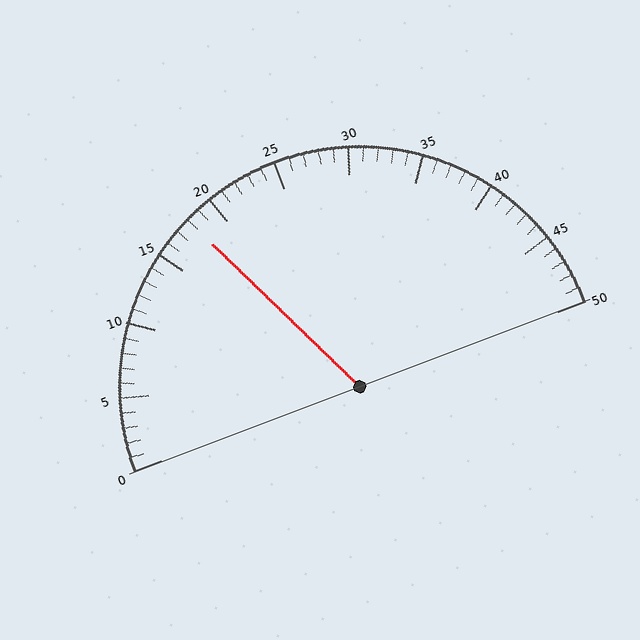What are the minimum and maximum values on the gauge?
The gauge ranges from 0 to 50.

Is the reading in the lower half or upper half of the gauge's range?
The reading is in the lower half of the range (0 to 50).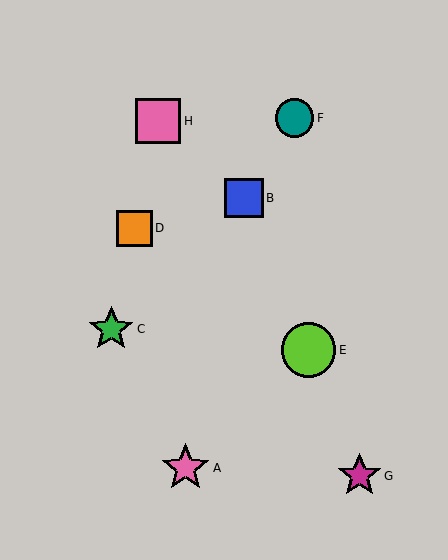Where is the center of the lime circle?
The center of the lime circle is at (309, 350).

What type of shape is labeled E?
Shape E is a lime circle.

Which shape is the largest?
The lime circle (labeled E) is the largest.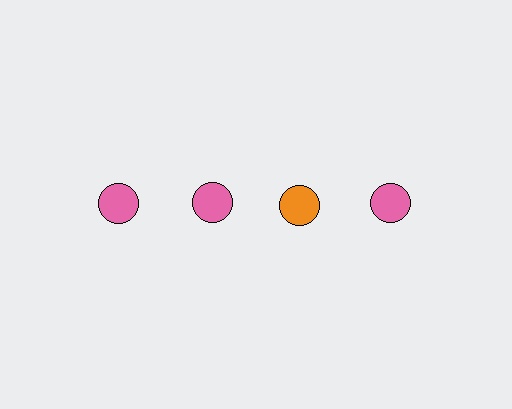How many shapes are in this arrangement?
There are 4 shapes arranged in a grid pattern.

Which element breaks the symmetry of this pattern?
The orange circle in the top row, center column breaks the symmetry. All other shapes are pink circles.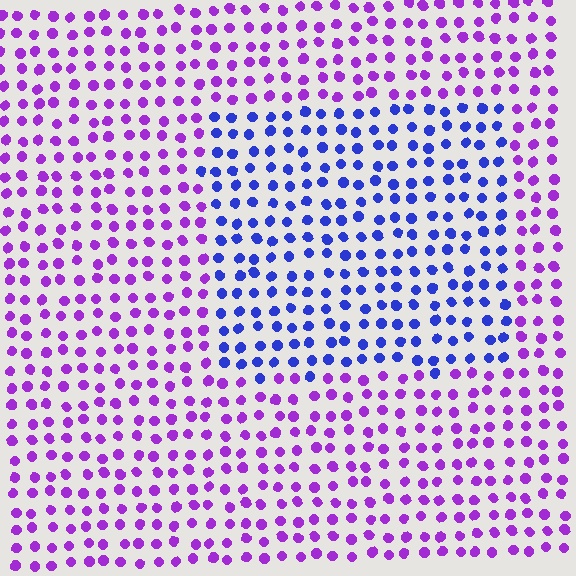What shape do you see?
I see a rectangle.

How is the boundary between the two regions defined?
The boundary is defined purely by a slight shift in hue (about 47 degrees). Spacing, size, and orientation are identical on both sides.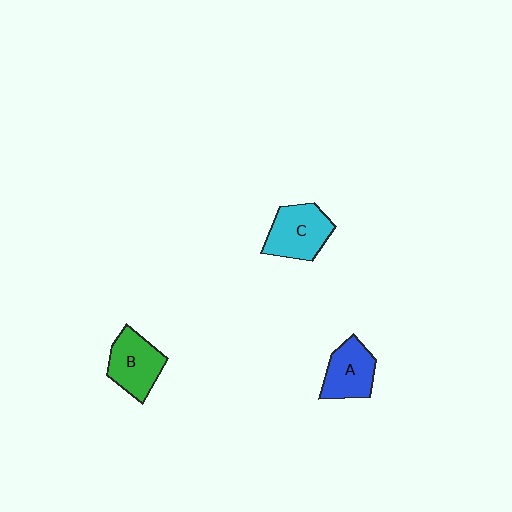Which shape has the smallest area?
Shape A (blue).